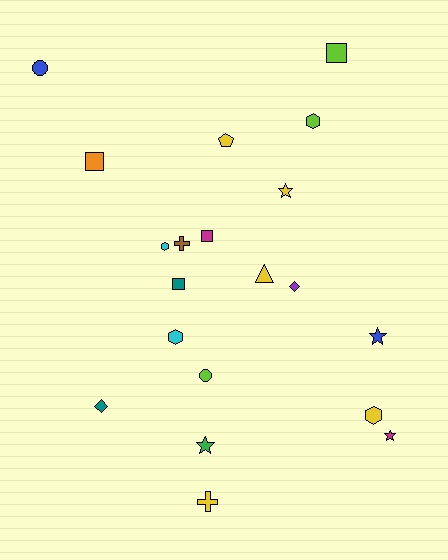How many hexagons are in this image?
There are 4 hexagons.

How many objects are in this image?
There are 20 objects.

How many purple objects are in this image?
There is 1 purple object.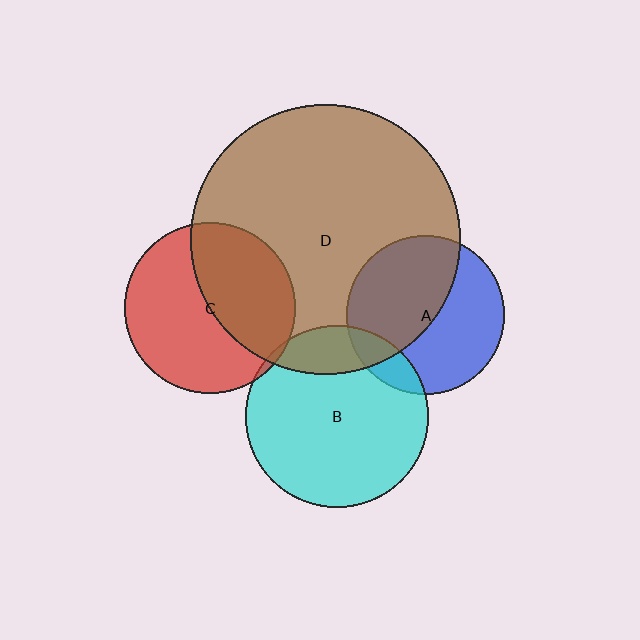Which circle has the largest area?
Circle D (brown).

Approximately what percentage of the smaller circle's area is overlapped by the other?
Approximately 45%.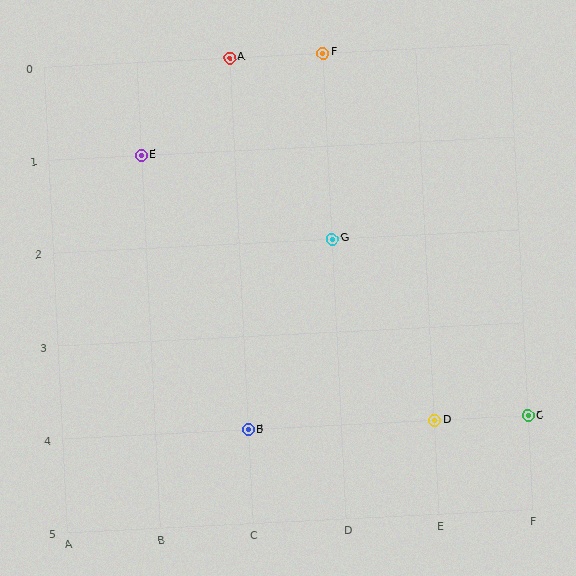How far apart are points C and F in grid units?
Points C and F are 2 columns and 4 rows apart (about 4.5 grid units diagonally).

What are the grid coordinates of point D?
Point D is at grid coordinates (E, 4).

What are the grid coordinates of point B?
Point B is at grid coordinates (C, 4).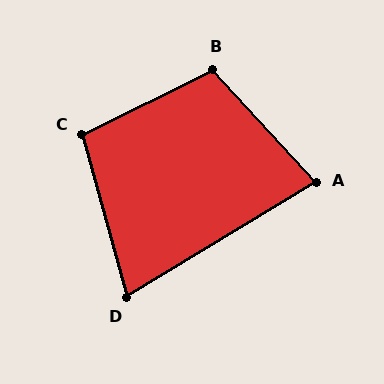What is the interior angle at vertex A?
Approximately 79 degrees (acute).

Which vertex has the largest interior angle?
B, at approximately 106 degrees.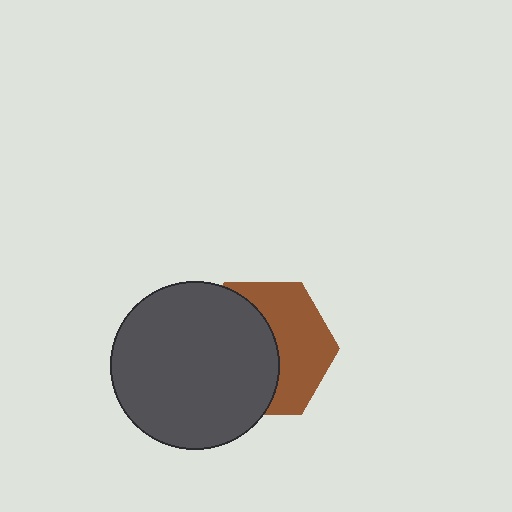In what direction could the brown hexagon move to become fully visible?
The brown hexagon could move right. That would shift it out from behind the dark gray circle entirely.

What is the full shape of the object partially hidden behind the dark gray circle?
The partially hidden object is a brown hexagon.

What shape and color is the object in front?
The object in front is a dark gray circle.